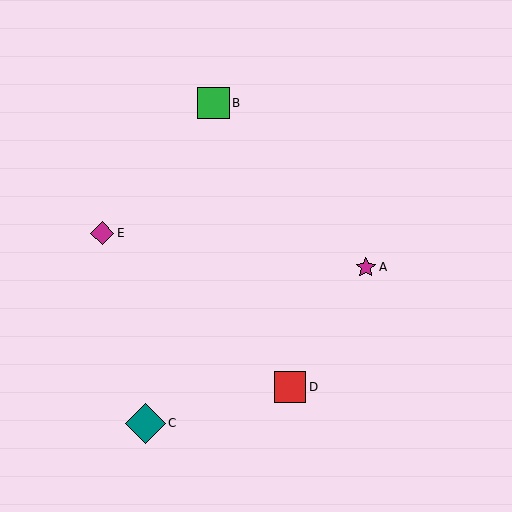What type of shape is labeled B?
Shape B is a green square.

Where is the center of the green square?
The center of the green square is at (213, 103).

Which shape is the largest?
The teal diamond (labeled C) is the largest.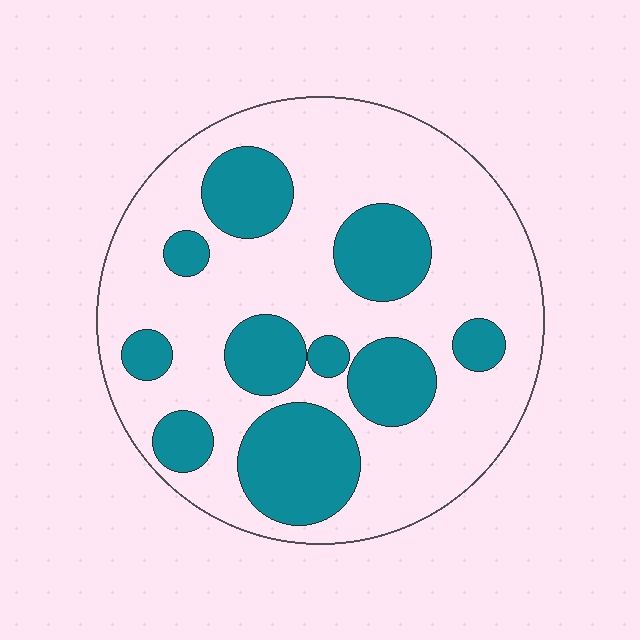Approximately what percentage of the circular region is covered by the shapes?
Approximately 30%.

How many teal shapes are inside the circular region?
10.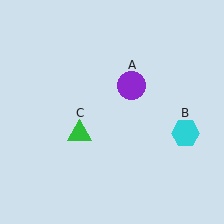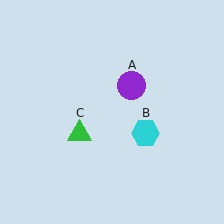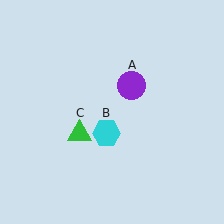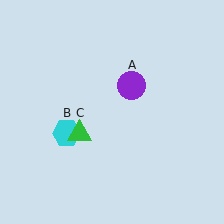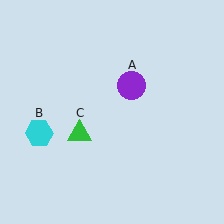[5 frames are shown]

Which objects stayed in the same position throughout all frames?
Purple circle (object A) and green triangle (object C) remained stationary.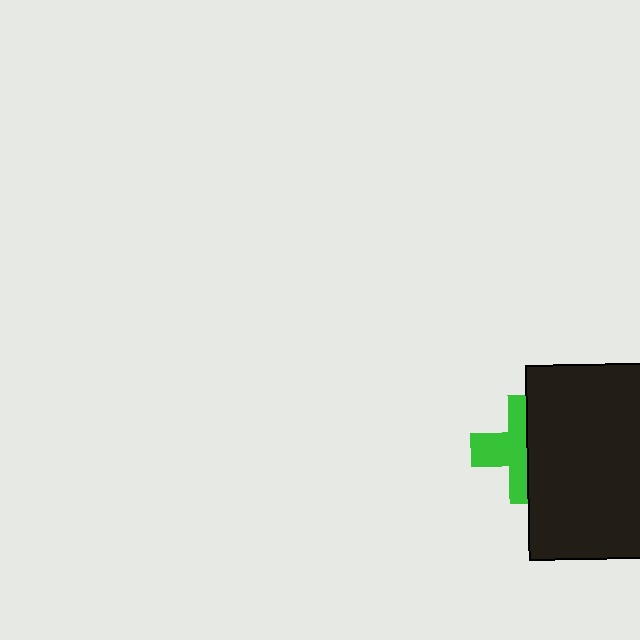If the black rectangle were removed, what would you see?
You would see the complete green cross.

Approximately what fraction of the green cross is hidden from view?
Roughly 48% of the green cross is hidden behind the black rectangle.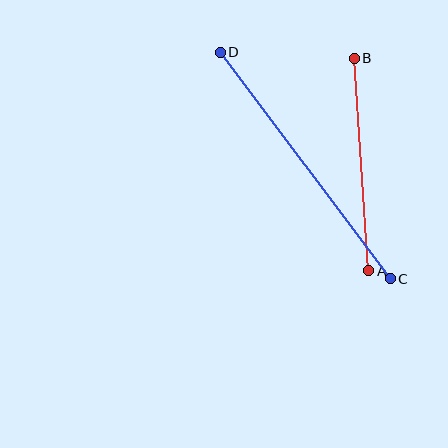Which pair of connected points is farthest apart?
Points C and D are farthest apart.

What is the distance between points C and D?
The distance is approximately 283 pixels.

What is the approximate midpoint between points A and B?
The midpoint is at approximately (362, 165) pixels.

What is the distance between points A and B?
The distance is approximately 213 pixels.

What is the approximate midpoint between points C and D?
The midpoint is at approximately (305, 166) pixels.